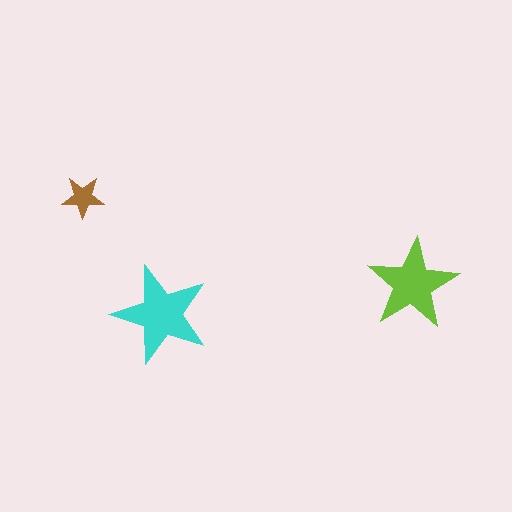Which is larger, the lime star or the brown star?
The lime one.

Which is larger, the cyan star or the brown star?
The cyan one.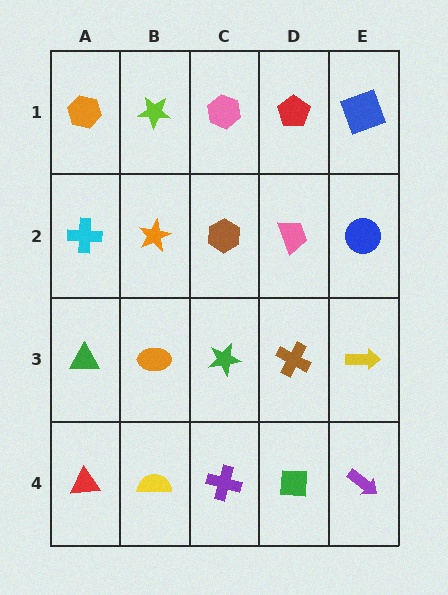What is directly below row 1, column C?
A brown hexagon.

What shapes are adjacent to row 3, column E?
A blue circle (row 2, column E), a purple arrow (row 4, column E), a brown cross (row 3, column D).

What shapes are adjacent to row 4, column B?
An orange ellipse (row 3, column B), a red triangle (row 4, column A), a purple cross (row 4, column C).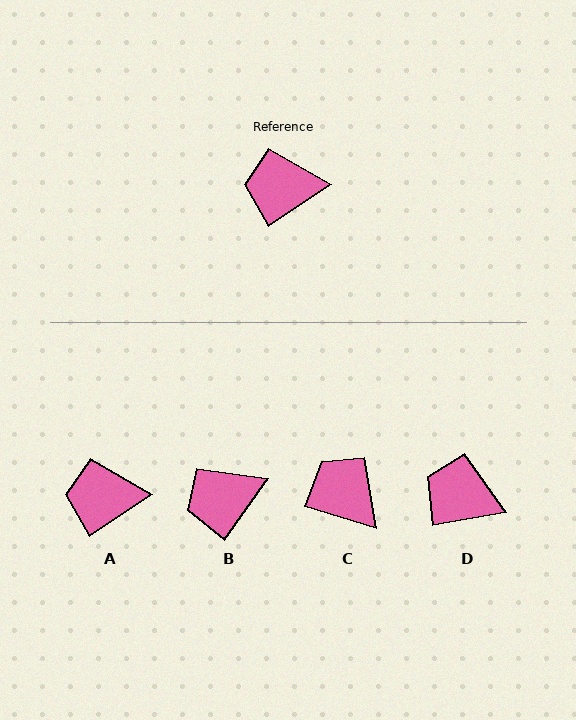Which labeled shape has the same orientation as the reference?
A.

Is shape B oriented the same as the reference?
No, it is off by about 21 degrees.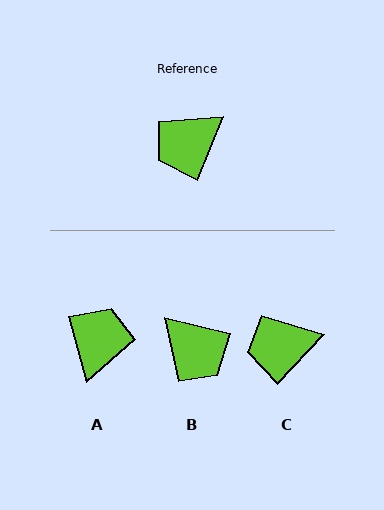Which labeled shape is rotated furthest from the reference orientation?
A, about 143 degrees away.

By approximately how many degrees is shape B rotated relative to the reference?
Approximately 98 degrees counter-clockwise.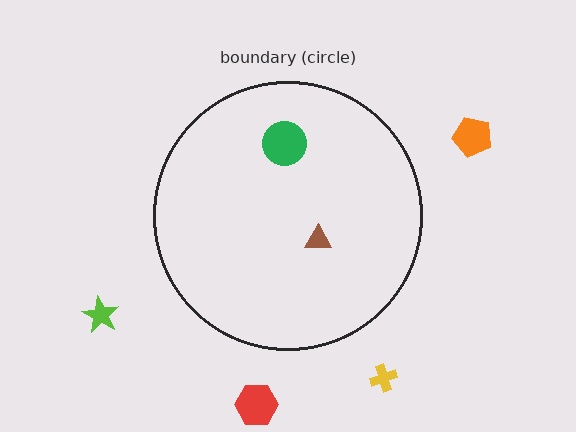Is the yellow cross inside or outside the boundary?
Outside.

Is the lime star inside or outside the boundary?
Outside.